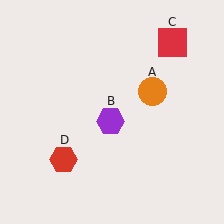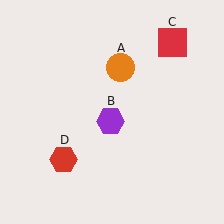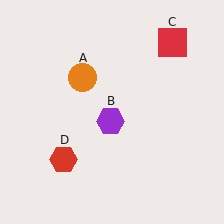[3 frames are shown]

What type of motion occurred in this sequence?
The orange circle (object A) rotated counterclockwise around the center of the scene.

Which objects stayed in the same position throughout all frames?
Purple hexagon (object B) and red square (object C) and red hexagon (object D) remained stationary.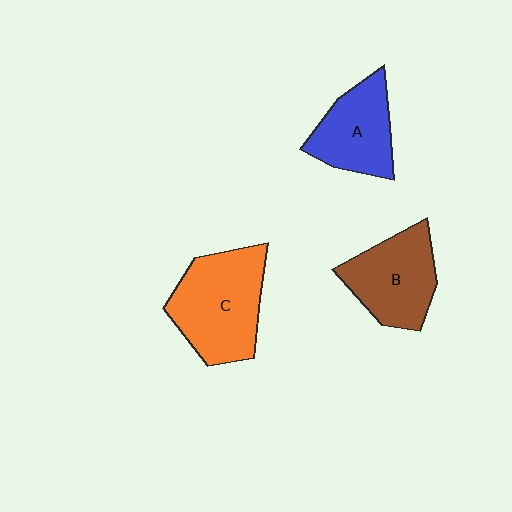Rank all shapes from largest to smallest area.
From largest to smallest: C (orange), B (brown), A (blue).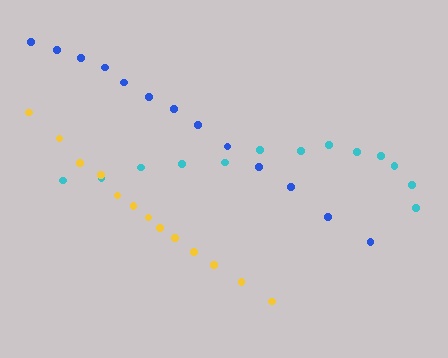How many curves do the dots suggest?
There are 3 distinct paths.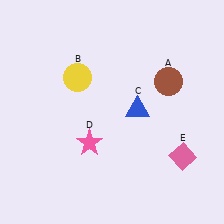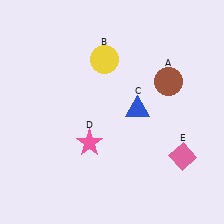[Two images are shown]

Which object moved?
The yellow circle (B) moved right.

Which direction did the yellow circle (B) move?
The yellow circle (B) moved right.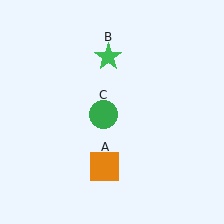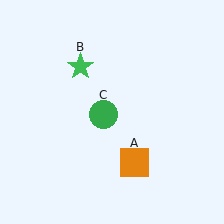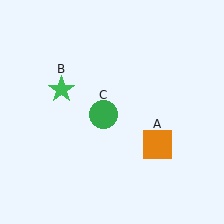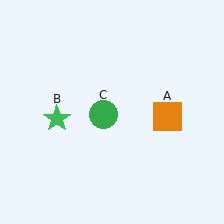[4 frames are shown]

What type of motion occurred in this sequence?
The orange square (object A), green star (object B) rotated counterclockwise around the center of the scene.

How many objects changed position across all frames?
2 objects changed position: orange square (object A), green star (object B).